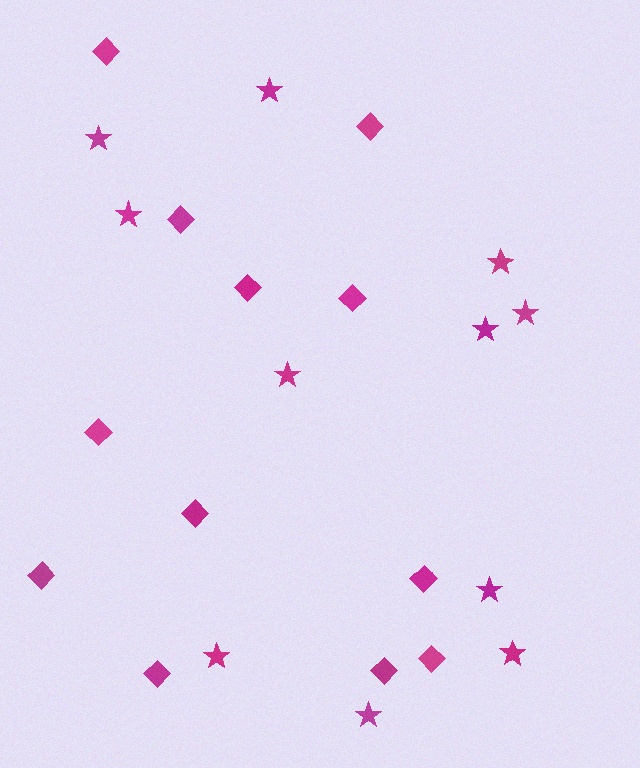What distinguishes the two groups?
There are 2 groups: one group of stars (11) and one group of diamonds (12).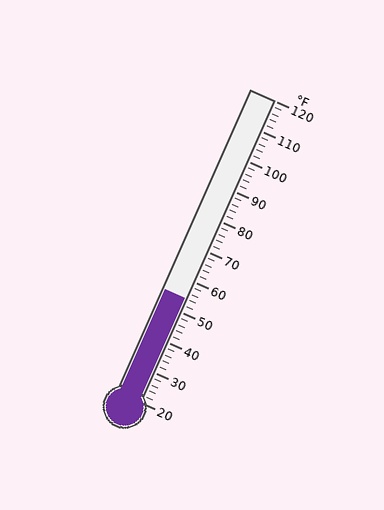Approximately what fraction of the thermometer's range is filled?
The thermometer is filled to approximately 35% of its range.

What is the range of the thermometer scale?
The thermometer scale ranges from 20°F to 120°F.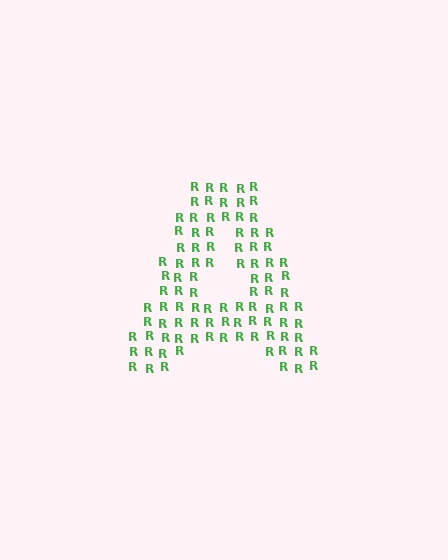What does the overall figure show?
The overall figure shows the letter A.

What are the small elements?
The small elements are letter R's.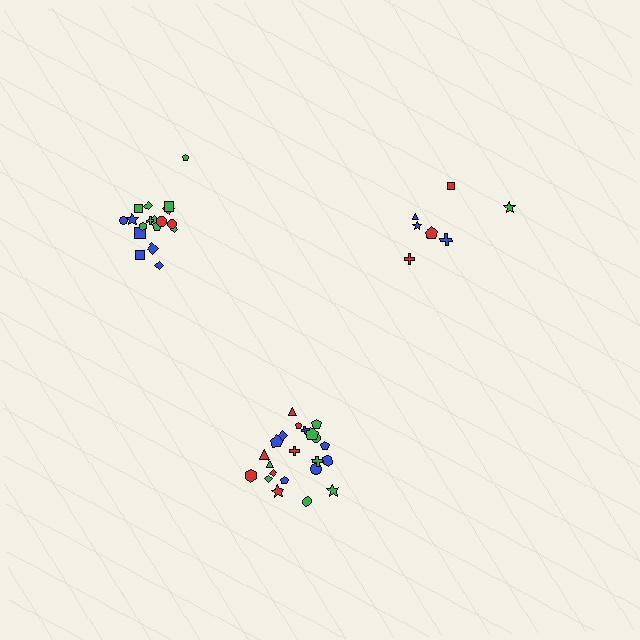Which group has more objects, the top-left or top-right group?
The top-left group.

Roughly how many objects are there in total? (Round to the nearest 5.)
Roughly 45 objects in total.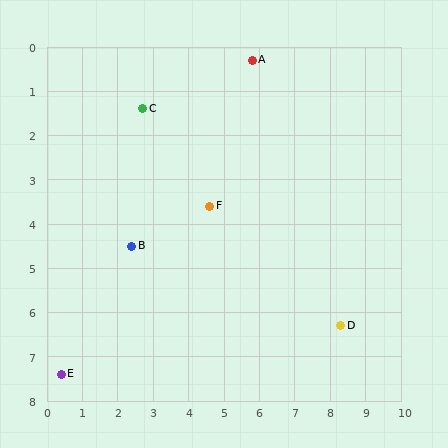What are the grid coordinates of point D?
Point D is at approximately (8.3, 6.3).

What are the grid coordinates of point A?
Point A is at approximately (5.8, 0.3).